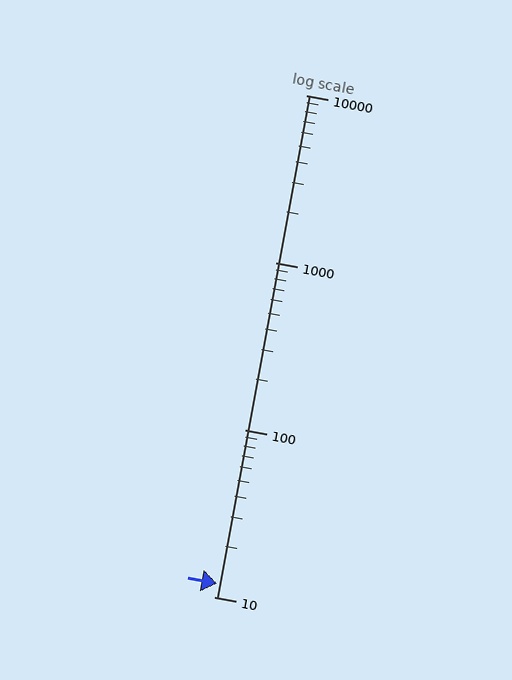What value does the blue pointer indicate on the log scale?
The pointer indicates approximately 12.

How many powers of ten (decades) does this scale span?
The scale spans 3 decades, from 10 to 10000.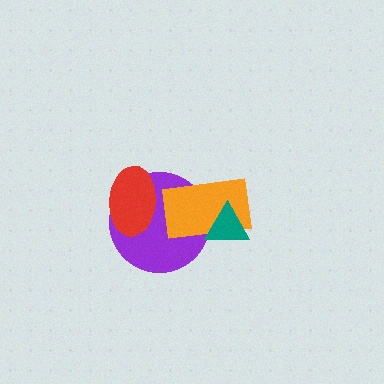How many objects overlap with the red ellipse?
1 object overlaps with the red ellipse.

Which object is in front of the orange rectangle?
The teal triangle is in front of the orange rectangle.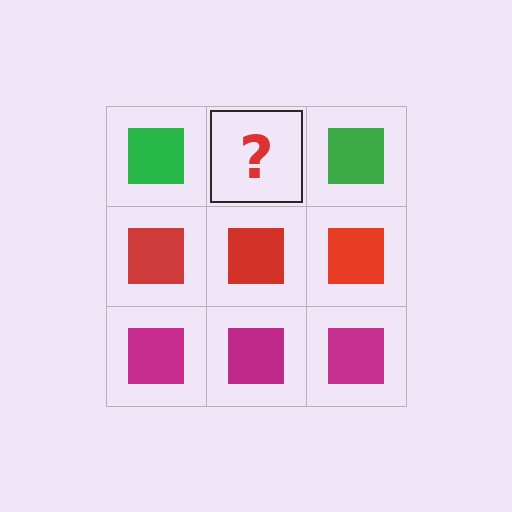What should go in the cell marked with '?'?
The missing cell should contain a green square.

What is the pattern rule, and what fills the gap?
The rule is that each row has a consistent color. The gap should be filled with a green square.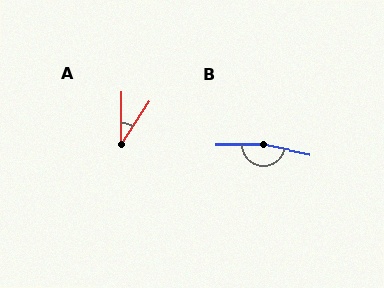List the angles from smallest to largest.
A (33°), B (168°).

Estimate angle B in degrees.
Approximately 168 degrees.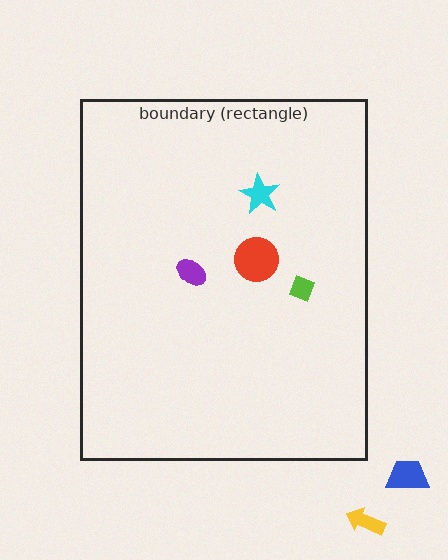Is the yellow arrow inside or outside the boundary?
Outside.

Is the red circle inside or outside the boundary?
Inside.